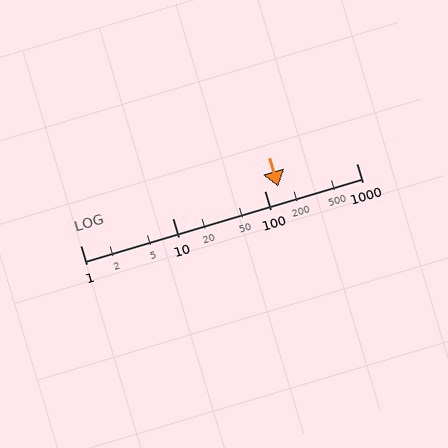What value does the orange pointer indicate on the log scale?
The pointer indicates approximately 140.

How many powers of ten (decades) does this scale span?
The scale spans 3 decades, from 1 to 1000.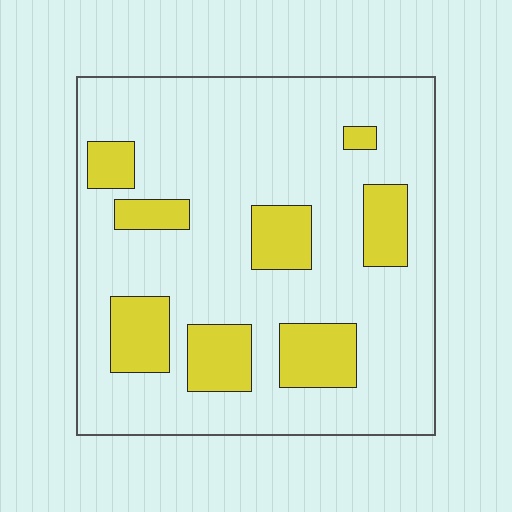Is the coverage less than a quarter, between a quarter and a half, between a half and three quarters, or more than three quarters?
Less than a quarter.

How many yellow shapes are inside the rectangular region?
8.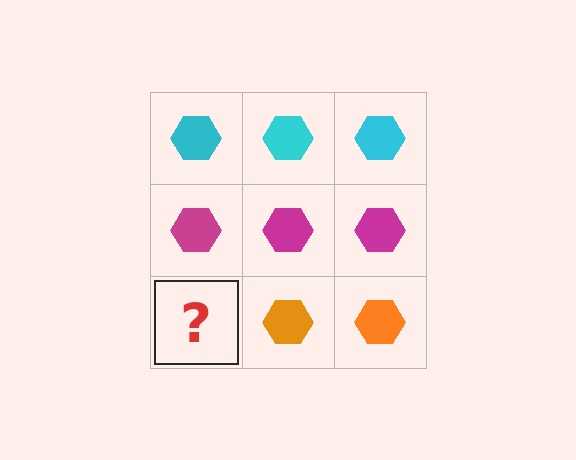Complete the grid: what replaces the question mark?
The question mark should be replaced with an orange hexagon.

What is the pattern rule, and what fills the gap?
The rule is that each row has a consistent color. The gap should be filled with an orange hexagon.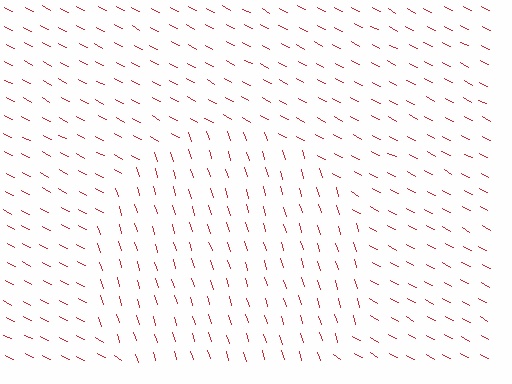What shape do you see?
I see a circle.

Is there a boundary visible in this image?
Yes, there is a texture boundary formed by a change in line orientation.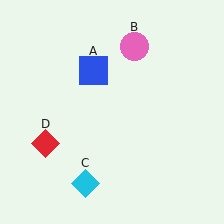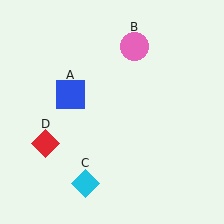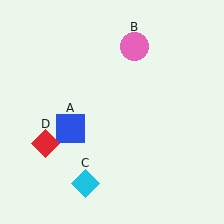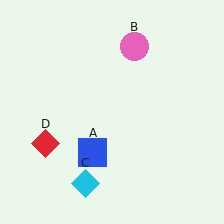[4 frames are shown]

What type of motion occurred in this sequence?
The blue square (object A) rotated counterclockwise around the center of the scene.